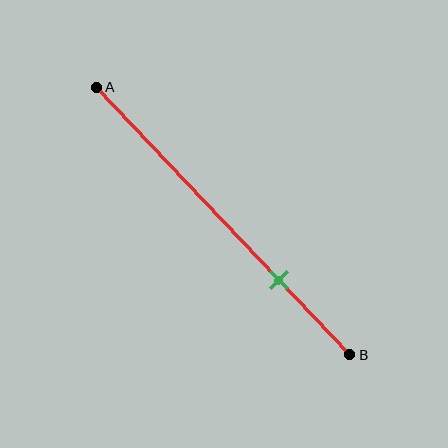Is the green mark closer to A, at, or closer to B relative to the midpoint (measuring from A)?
The green mark is closer to point B than the midpoint of segment AB.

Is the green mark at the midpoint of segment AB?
No, the mark is at about 70% from A, not at the 50% midpoint.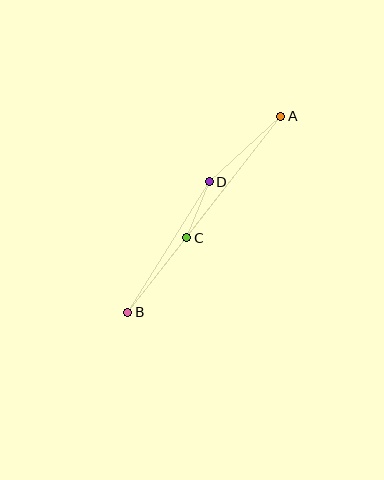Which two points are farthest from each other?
Points A and B are farthest from each other.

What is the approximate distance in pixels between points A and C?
The distance between A and C is approximately 153 pixels.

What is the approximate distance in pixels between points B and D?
The distance between B and D is approximately 154 pixels.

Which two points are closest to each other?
Points C and D are closest to each other.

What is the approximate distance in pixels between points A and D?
The distance between A and D is approximately 97 pixels.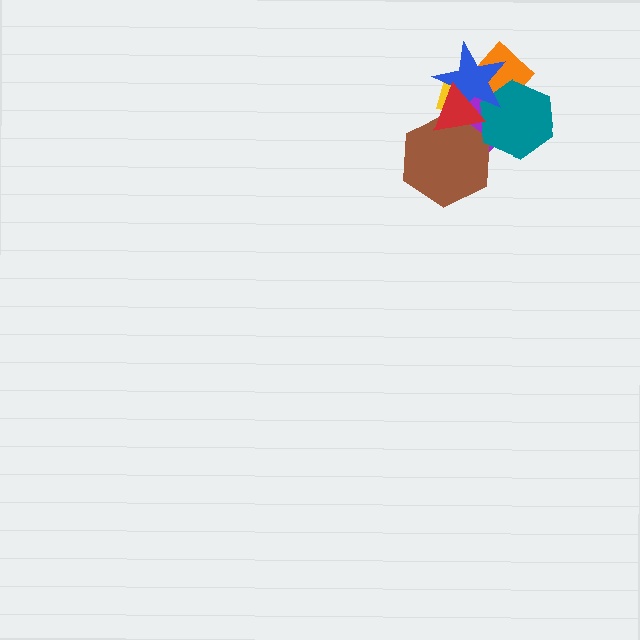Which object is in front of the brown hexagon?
The red triangle is in front of the brown hexagon.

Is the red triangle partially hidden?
No, no other shape covers it.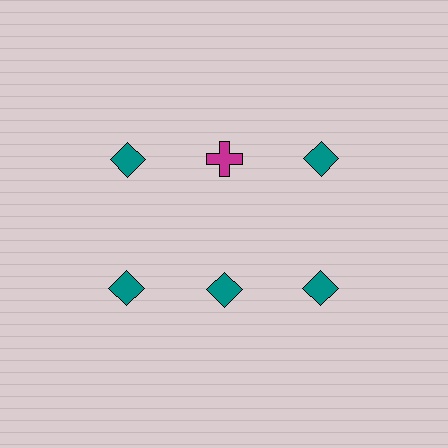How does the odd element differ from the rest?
It differs in both color (magenta instead of teal) and shape (cross instead of diamond).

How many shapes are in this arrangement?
There are 6 shapes arranged in a grid pattern.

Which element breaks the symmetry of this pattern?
The magenta cross in the top row, second from left column breaks the symmetry. All other shapes are teal diamonds.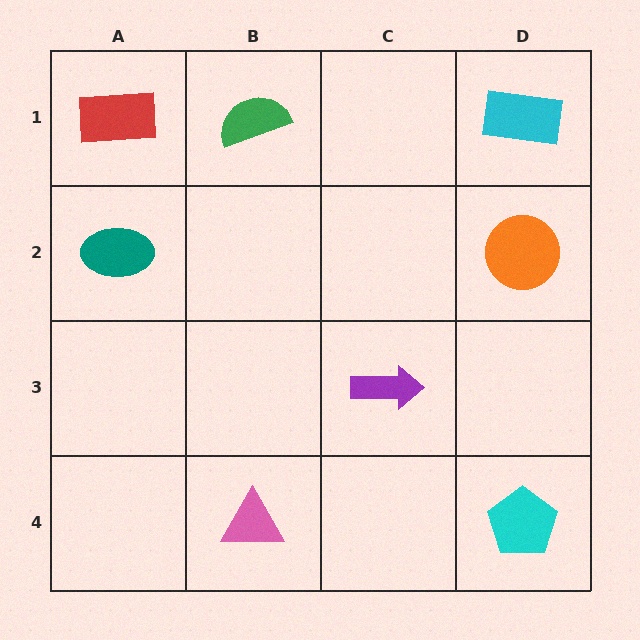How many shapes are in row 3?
1 shape.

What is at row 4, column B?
A pink triangle.